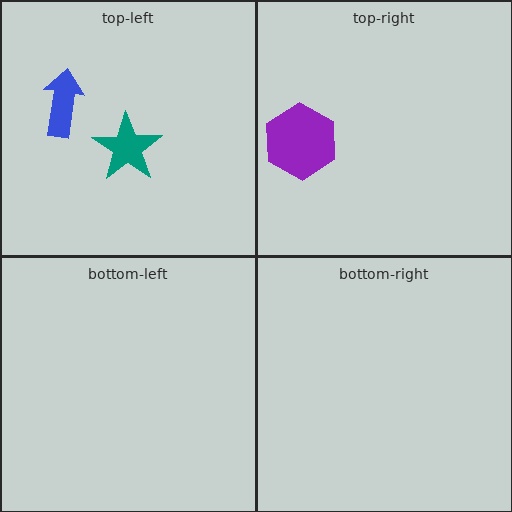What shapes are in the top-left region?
The teal star, the blue arrow.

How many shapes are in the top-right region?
1.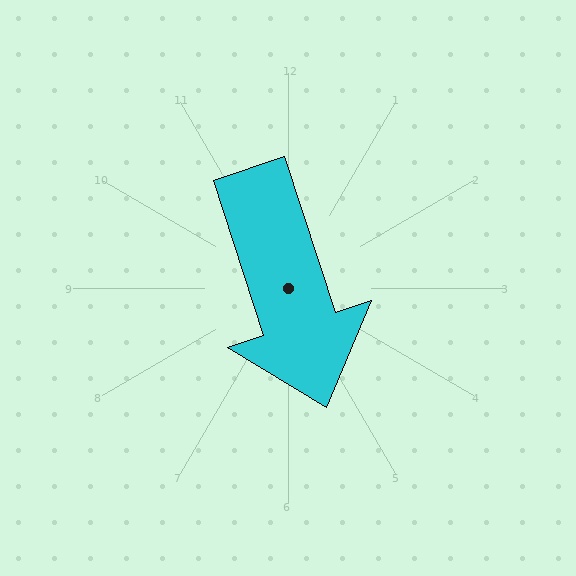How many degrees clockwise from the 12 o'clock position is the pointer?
Approximately 162 degrees.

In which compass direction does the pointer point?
South.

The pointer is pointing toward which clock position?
Roughly 5 o'clock.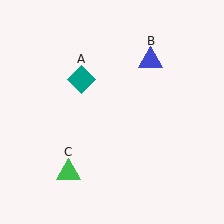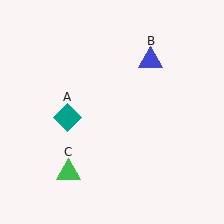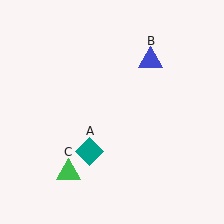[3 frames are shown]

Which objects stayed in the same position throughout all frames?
Blue triangle (object B) and green triangle (object C) remained stationary.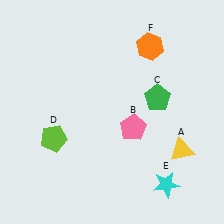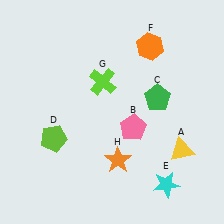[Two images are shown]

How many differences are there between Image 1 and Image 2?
There are 2 differences between the two images.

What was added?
A lime cross (G), an orange star (H) were added in Image 2.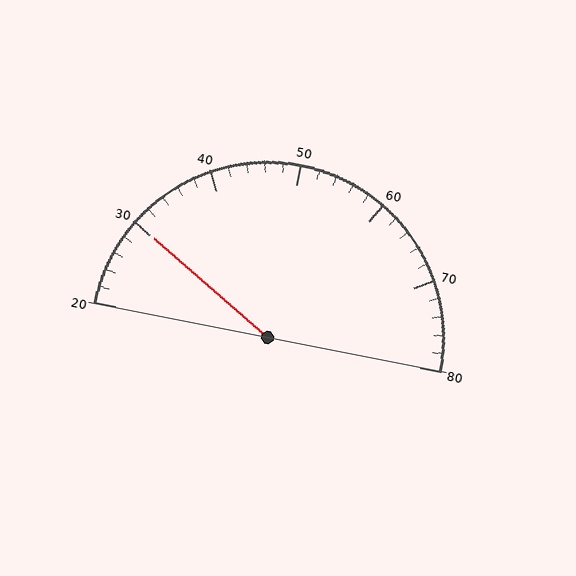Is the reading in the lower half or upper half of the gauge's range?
The reading is in the lower half of the range (20 to 80).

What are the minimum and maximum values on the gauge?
The gauge ranges from 20 to 80.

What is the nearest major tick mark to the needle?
The nearest major tick mark is 30.